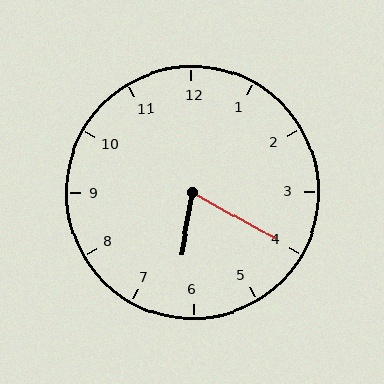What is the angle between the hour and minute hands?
Approximately 70 degrees.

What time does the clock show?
6:20.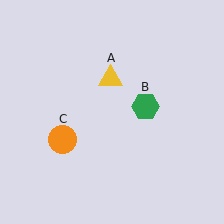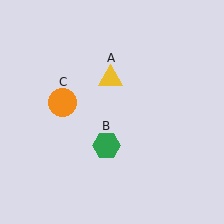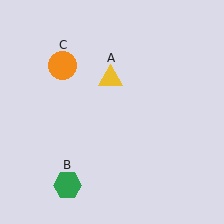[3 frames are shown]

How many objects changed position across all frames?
2 objects changed position: green hexagon (object B), orange circle (object C).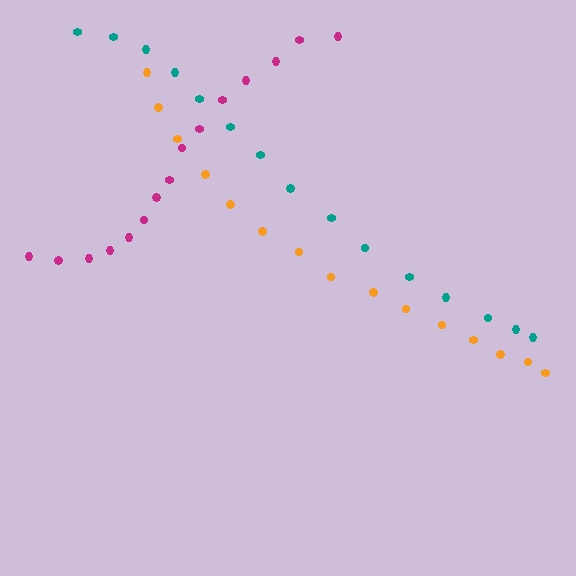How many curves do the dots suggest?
There are 3 distinct paths.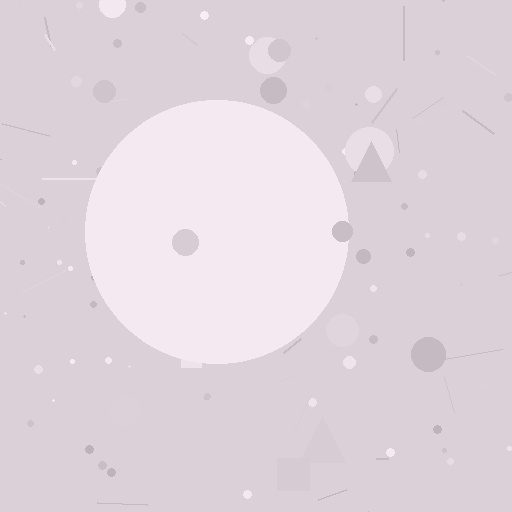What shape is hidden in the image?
A circle is hidden in the image.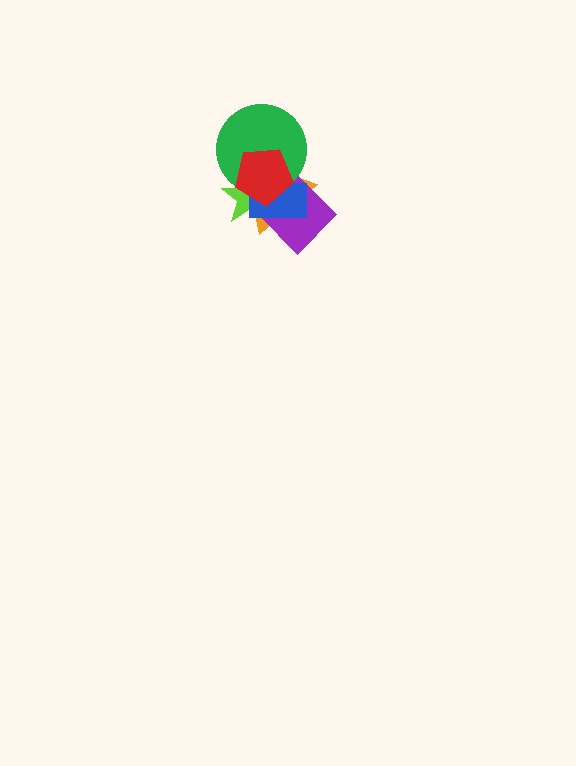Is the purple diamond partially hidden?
Yes, it is partially covered by another shape.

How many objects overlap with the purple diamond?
5 objects overlap with the purple diamond.